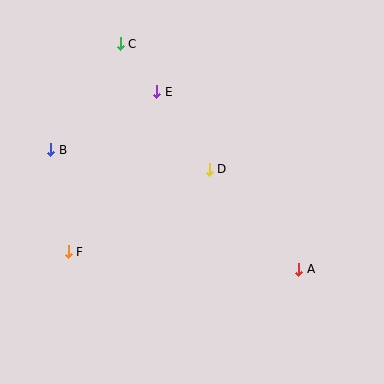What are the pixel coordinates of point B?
Point B is at (51, 150).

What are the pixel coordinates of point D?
Point D is at (209, 169).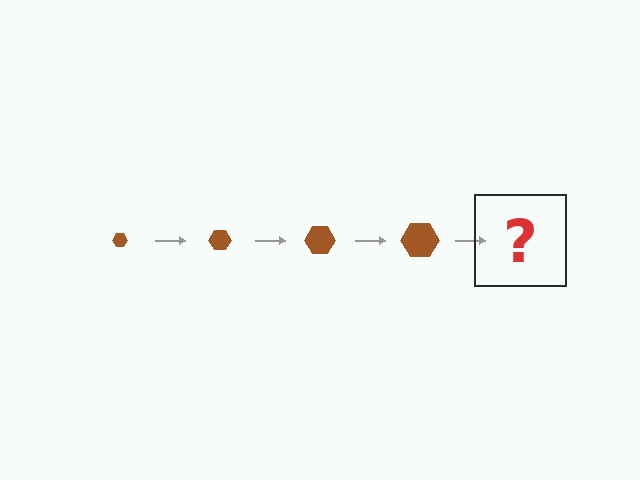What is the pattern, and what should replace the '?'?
The pattern is that the hexagon gets progressively larger each step. The '?' should be a brown hexagon, larger than the previous one.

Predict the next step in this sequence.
The next step is a brown hexagon, larger than the previous one.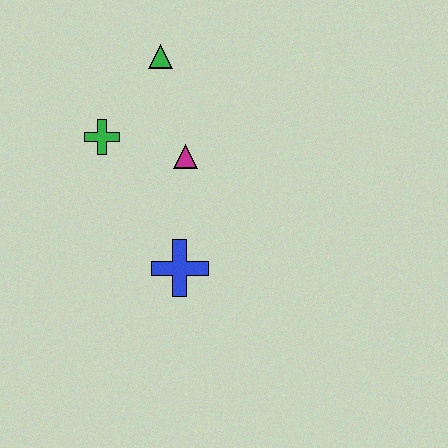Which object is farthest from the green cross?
The blue cross is farthest from the green cross.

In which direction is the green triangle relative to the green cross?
The green triangle is above the green cross.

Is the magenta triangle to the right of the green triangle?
Yes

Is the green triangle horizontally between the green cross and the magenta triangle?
Yes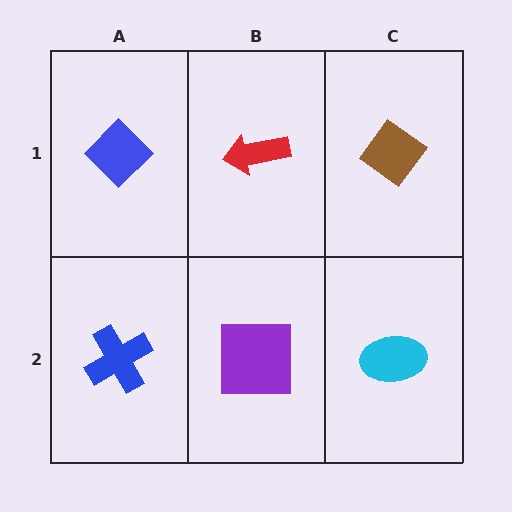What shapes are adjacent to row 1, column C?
A cyan ellipse (row 2, column C), a red arrow (row 1, column B).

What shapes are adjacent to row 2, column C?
A brown diamond (row 1, column C), a purple square (row 2, column B).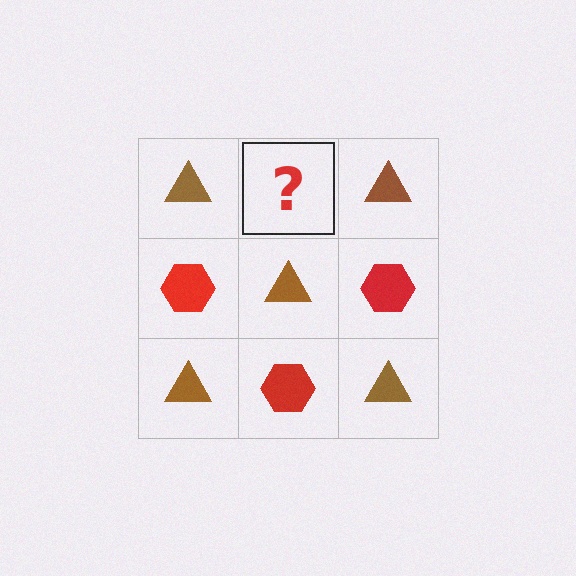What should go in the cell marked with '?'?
The missing cell should contain a red hexagon.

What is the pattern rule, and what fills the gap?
The rule is that it alternates brown triangle and red hexagon in a checkerboard pattern. The gap should be filled with a red hexagon.